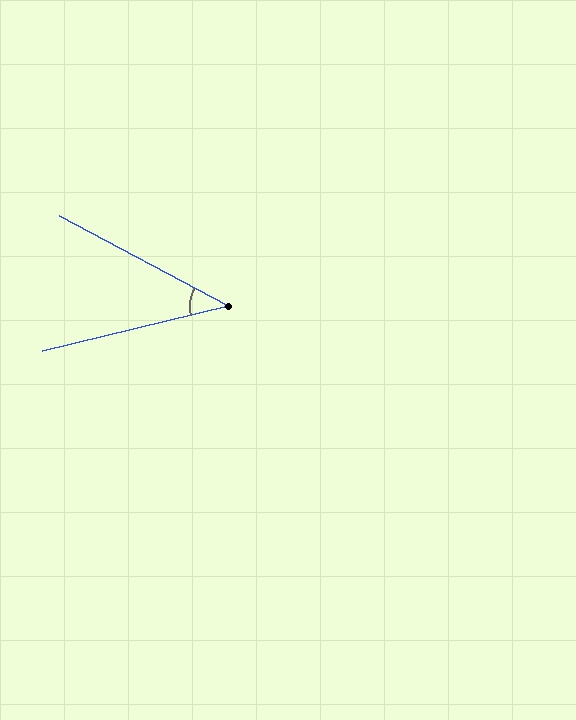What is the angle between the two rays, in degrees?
Approximately 41 degrees.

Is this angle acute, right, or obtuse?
It is acute.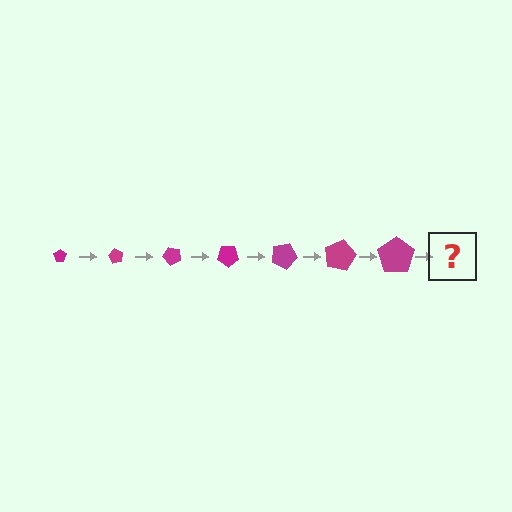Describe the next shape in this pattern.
It should be a pentagon, larger than the previous one and rotated 420 degrees from the start.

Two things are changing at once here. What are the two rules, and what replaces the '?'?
The two rules are that the pentagon grows larger each step and it rotates 60 degrees each step. The '?' should be a pentagon, larger than the previous one and rotated 420 degrees from the start.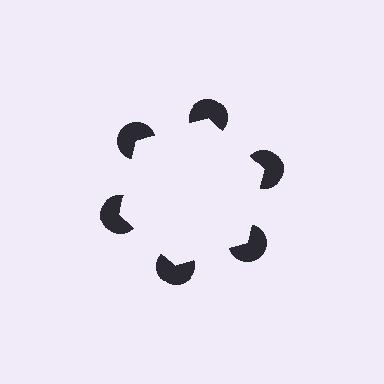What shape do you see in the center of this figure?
An illusory hexagon — its edges are inferred from the aligned wedge cuts in the pac-man discs, not physically drawn.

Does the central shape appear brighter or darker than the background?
It typically appears slightly brighter than the background, even though no actual brightness change is drawn.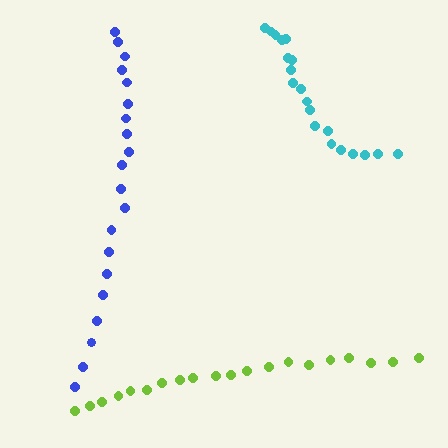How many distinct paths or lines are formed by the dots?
There are 3 distinct paths.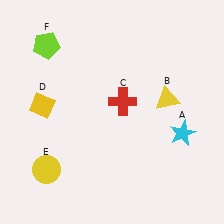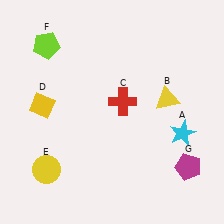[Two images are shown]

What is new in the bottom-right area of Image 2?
A magenta pentagon (G) was added in the bottom-right area of Image 2.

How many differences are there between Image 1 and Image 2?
There is 1 difference between the two images.